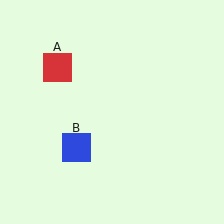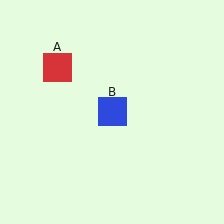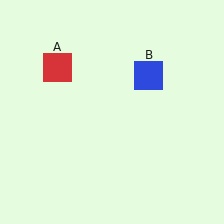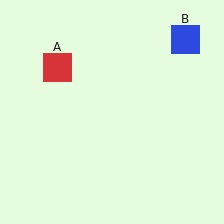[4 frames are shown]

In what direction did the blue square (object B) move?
The blue square (object B) moved up and to the right.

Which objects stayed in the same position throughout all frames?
Red square (object A) remained stationary.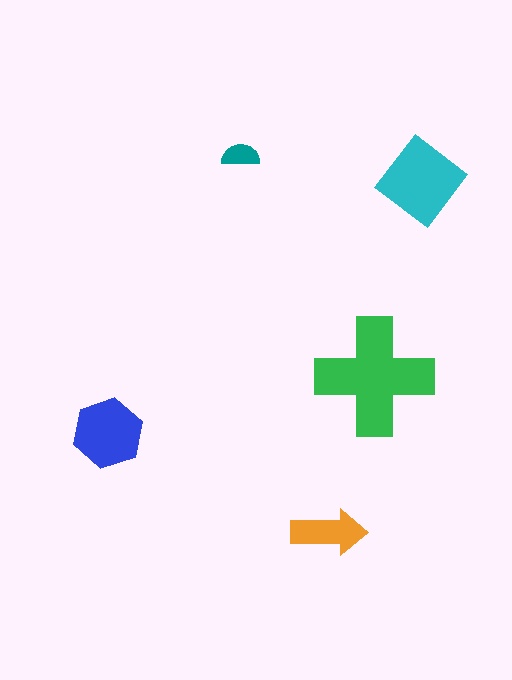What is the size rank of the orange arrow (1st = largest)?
4th.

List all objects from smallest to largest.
The teal semicircle, the orange arrow, the blue hexagon, the cyan diamond, the green cross.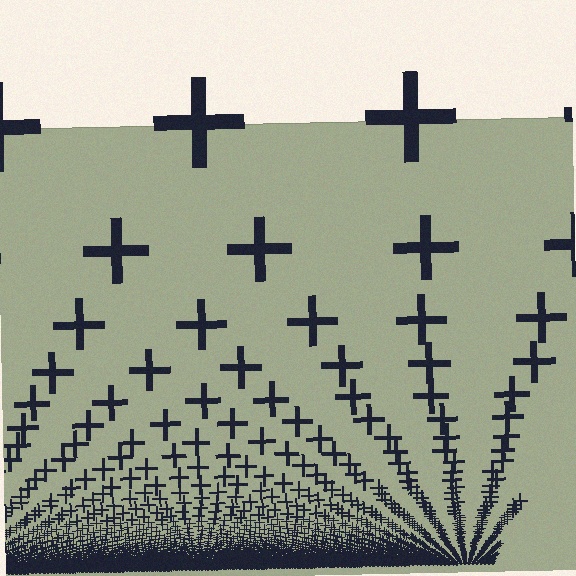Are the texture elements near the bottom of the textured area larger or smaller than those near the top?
Smaller. The gradient is inverted — elements near the bottom are smaller and denser.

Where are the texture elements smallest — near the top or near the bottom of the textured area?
Near the bottom.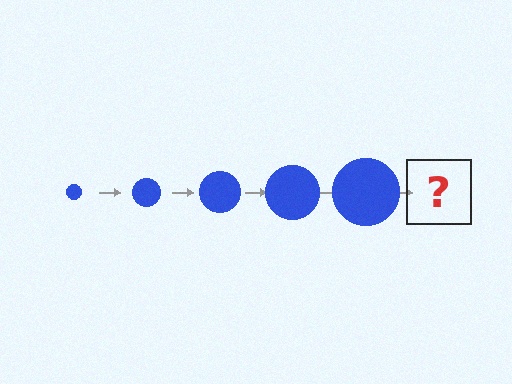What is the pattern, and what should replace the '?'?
The pattern is that the circle gets progressively larger each step. The '?' should be a blue circle, larger than the previous one.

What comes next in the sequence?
The next element should be a blue circle, larger than the previous one.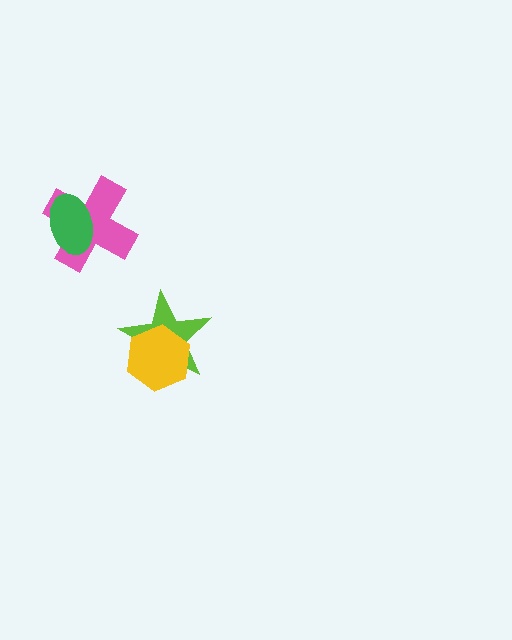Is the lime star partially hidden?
Yes, it is partially covered by another shape.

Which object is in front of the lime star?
The yellow hexagon is in front of the lime star.